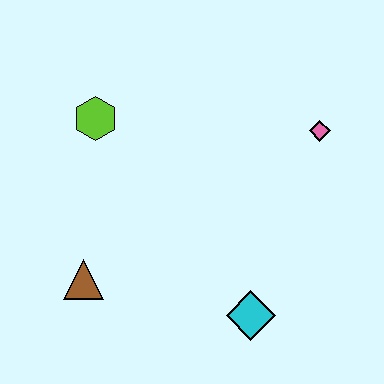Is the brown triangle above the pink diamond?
No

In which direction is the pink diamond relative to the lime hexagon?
The pink diamond is to the right of the lime hexagon.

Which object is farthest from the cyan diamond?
The lime hexagon is farthest from the cyan diamond.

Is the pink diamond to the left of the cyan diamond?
No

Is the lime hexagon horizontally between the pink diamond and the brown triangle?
Yes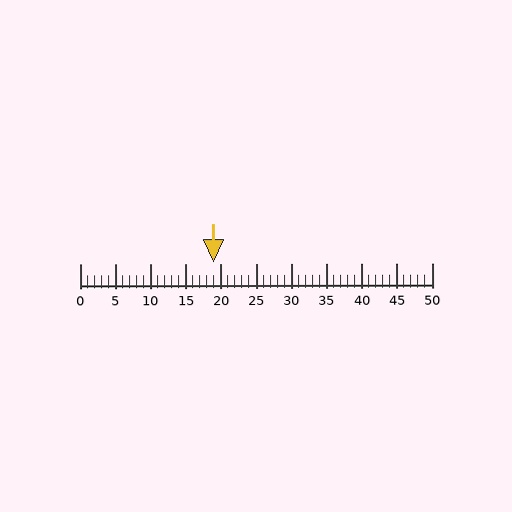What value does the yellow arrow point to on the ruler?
The yellow arrow points to approximately 19.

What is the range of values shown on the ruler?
The ruler shows values from 0 to 50.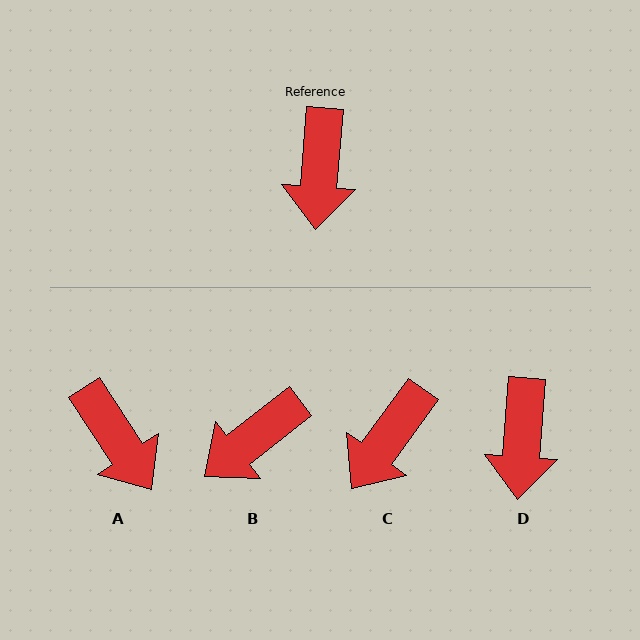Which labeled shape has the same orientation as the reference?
D.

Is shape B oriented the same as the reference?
No, it is off by about 47 degrees.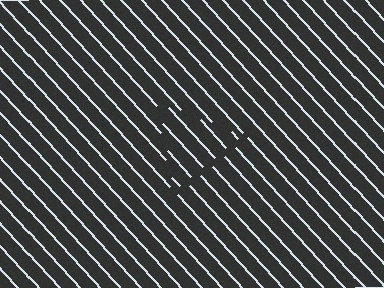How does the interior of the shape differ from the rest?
The interior of the shape contains the same grating, shifted by half a period — the contour is defined by the phase discontinuity where line-ends from the inner and outer gratings abut.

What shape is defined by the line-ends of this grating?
An illusory triangle. The interior of the shape contains the same grating, shifted by half a period — the contour is defined by the phase discontinuity where line-ends from the inner and outer gratings abut.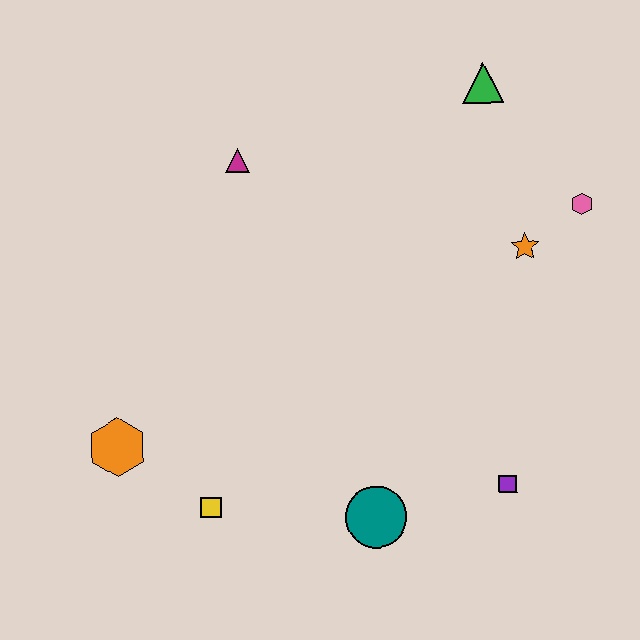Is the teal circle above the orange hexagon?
No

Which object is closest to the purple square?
The teal circle is closest to the purple square.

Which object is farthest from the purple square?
The magenta triangle is farthest from the purple square.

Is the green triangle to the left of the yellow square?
No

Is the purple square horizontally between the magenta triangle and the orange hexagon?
No